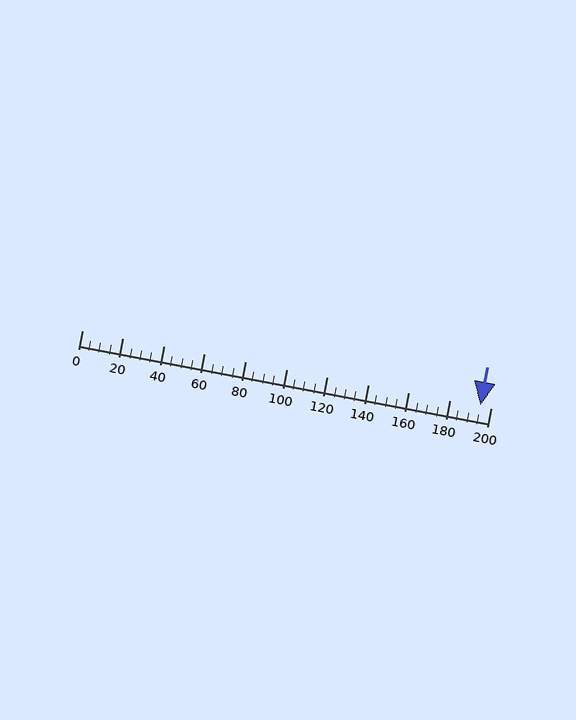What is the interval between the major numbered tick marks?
The major tick marks are spaced 20 units apart.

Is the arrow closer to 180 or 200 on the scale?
The arrow is closer to 200.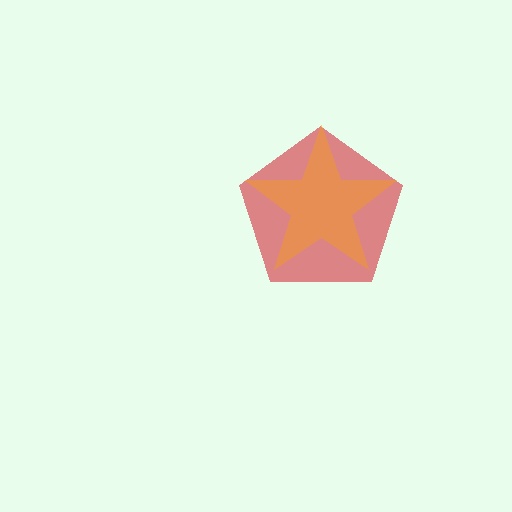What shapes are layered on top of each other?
The layered shapes are: a red pentagon, an orange star.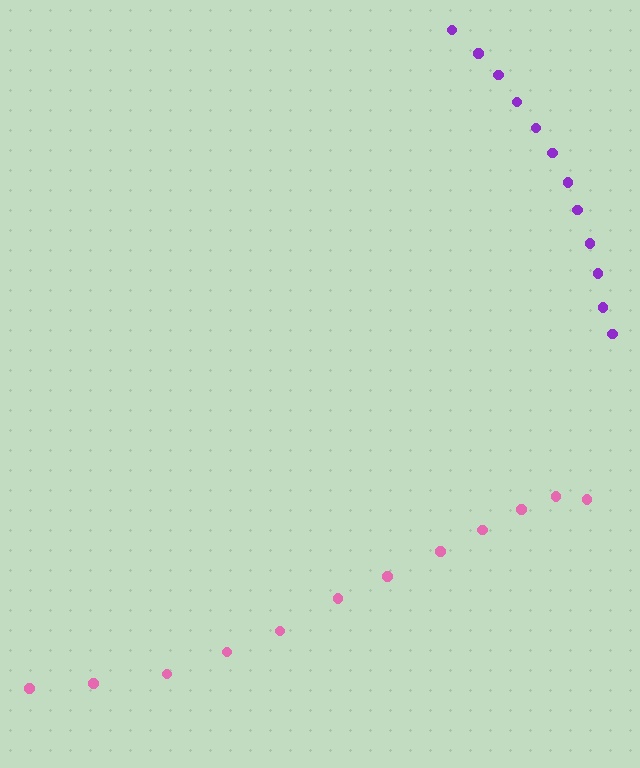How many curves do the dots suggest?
There are 2 distinct paths.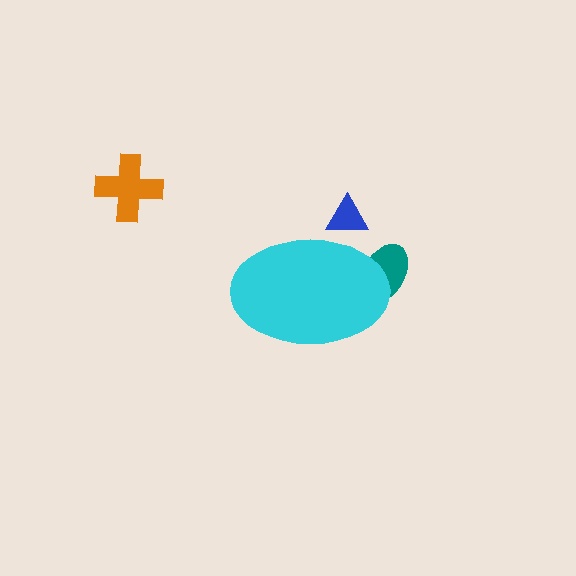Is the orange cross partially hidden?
No, the orange cross is fully visible.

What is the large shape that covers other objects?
A cyan ellipse.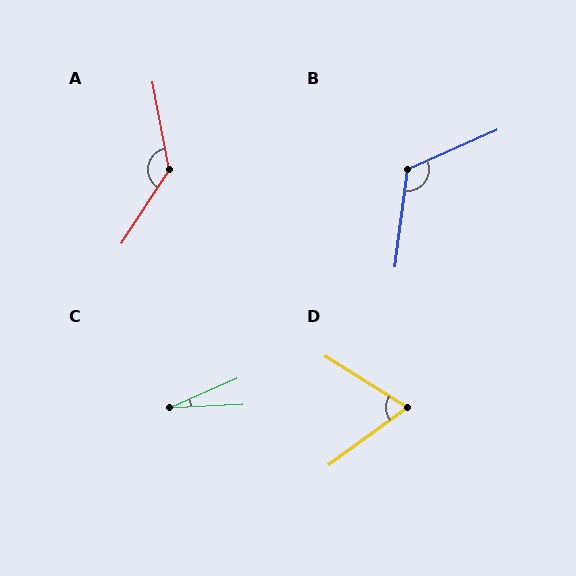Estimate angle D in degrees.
Approximately 68 degrees.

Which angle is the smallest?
C, at approximately 21 degrees.